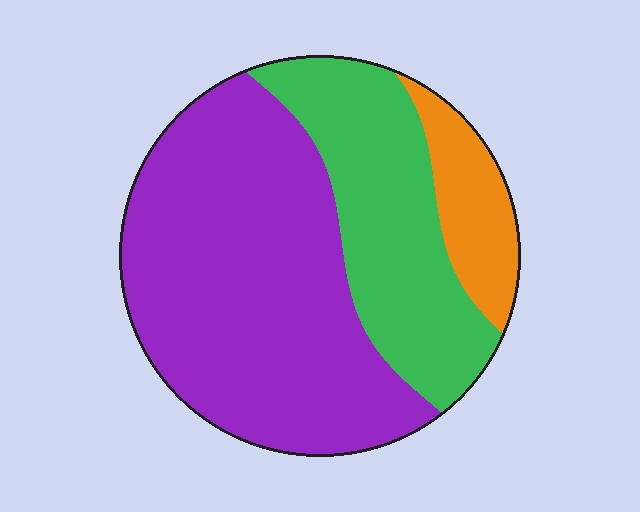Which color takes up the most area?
Purple, at roughly 60%.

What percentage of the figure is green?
Green covers roughly 30% of the figure.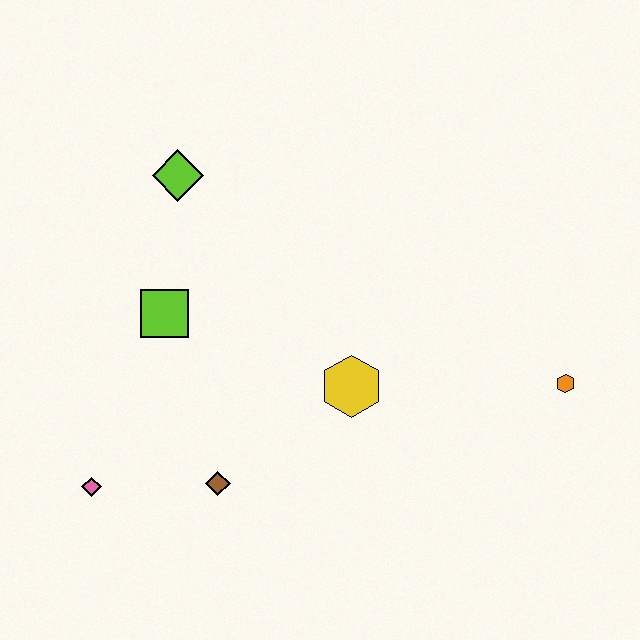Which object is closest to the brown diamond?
The pink diamond is closest to the brown diamond.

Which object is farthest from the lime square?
The orange hexagon is farthest from the lime square.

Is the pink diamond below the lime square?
Yes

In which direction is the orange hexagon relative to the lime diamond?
The orange hexagon is to the right of the lime diamond.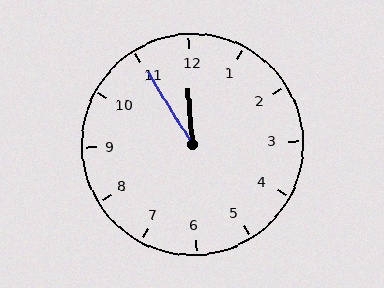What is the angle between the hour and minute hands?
Approximately 28 degrees.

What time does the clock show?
11:55.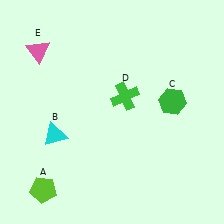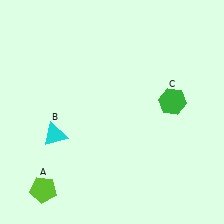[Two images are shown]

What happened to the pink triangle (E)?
The pink triangle (E) was removed in Image 2. It was in the top-left area of Image 1.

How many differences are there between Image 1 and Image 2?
There are 2 differences between the two images.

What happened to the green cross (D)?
The green cross (D) was removed in Image 2. It was in the top-right area of Image 1.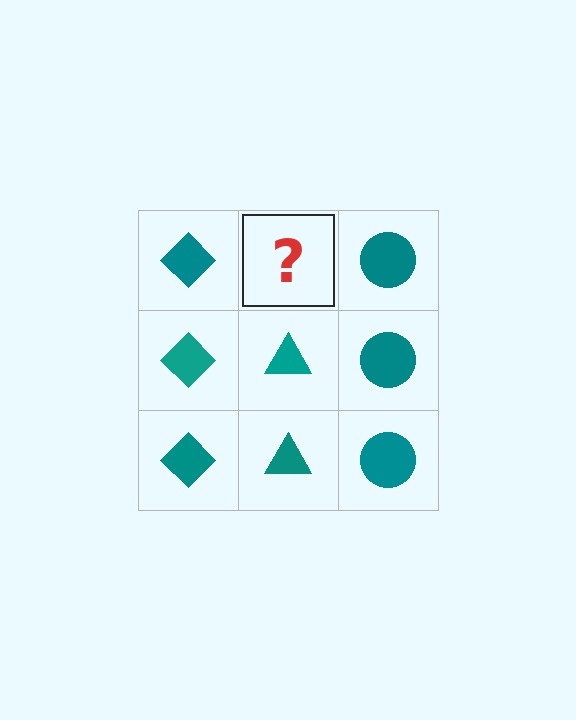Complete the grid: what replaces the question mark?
The question mark should be replaced with a teal triangle.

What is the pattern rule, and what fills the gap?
The rule is that each column has a consistent shape. The gap should be filled with a teal triangle.